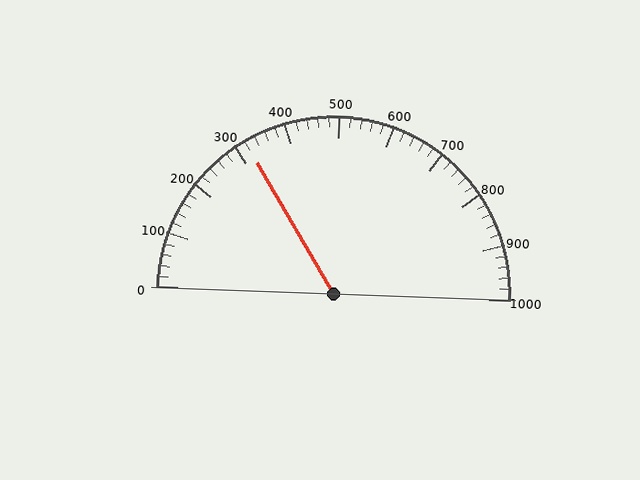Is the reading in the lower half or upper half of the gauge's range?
The reading is in the lower half of the range (0 to 1000).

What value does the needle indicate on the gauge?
The needle indicates approximately 320.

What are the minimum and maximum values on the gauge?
The gauge ranges from 0 to 1000.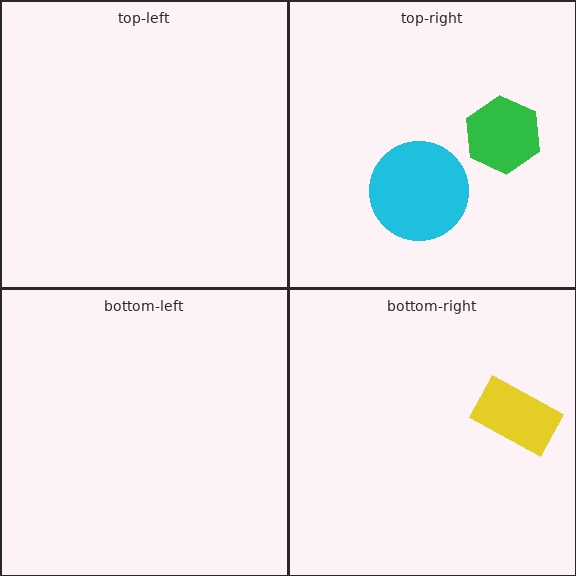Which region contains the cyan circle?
The top-right region.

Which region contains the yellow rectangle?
The bottom-right region.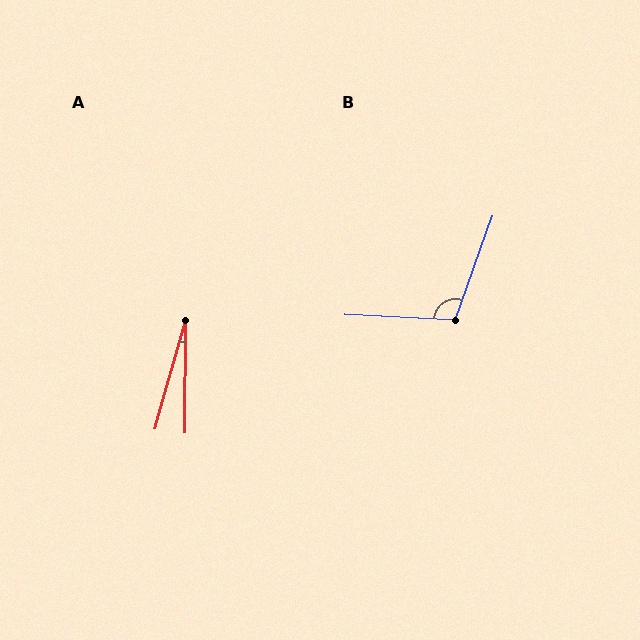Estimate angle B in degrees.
Approximately 107 degrees.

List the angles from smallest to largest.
A (15°), B (107°).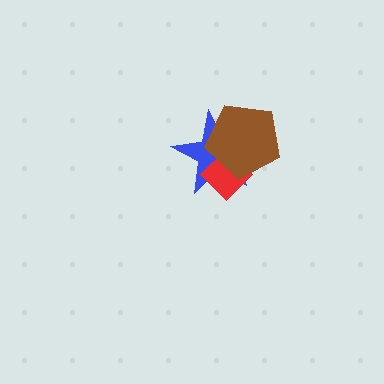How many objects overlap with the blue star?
2 objects overlap with the blue star.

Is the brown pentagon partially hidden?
No, no other shape covers it.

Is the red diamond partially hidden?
Yes, it is partially covered by another shape.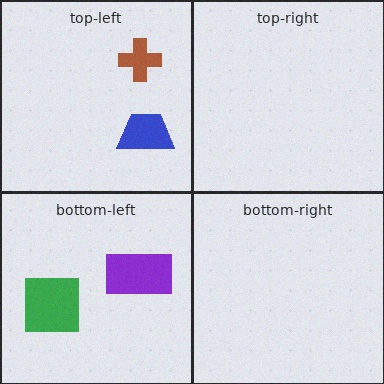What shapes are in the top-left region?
The blue trapezoid, the brown cross.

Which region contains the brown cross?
The top-left region.